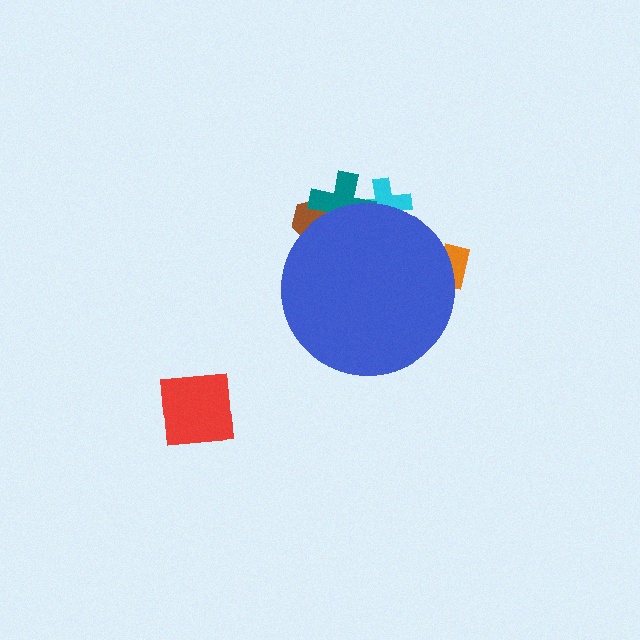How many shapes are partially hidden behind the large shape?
4 shapes are partially hidden.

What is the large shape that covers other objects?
A blue circle.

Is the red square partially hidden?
No, the red square is fully visible.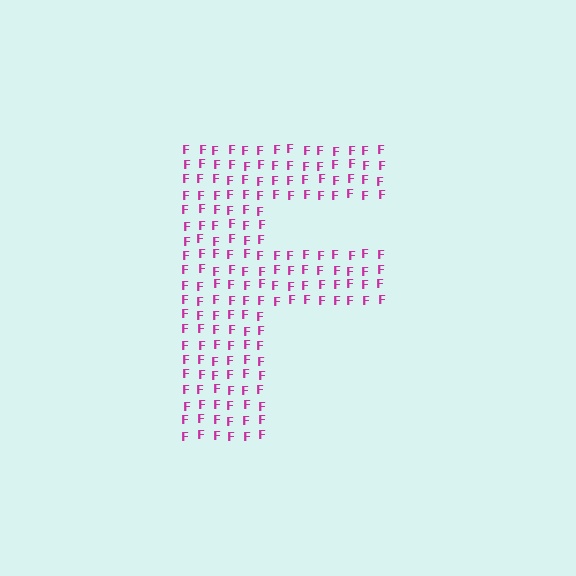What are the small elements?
The small elements are letter F's.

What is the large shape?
The large shape is the letter F.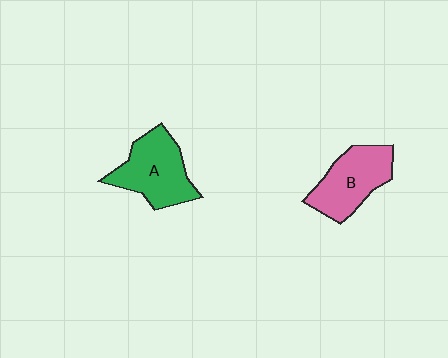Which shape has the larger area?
Shape A (green).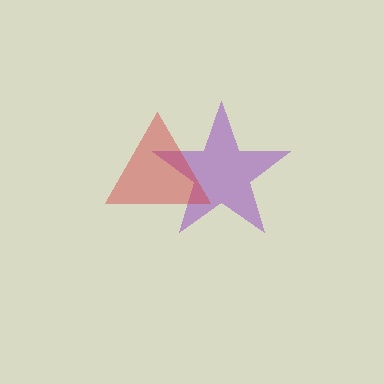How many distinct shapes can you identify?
There are 2 distinct shapes: a purple star, a red triangle.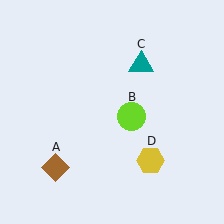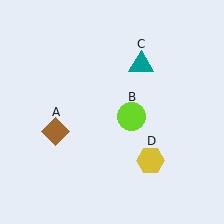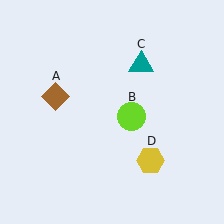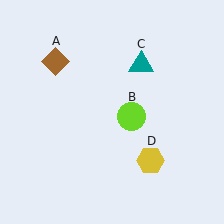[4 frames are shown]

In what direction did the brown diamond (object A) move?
The brown diamond (object A) moved up.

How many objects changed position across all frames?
1 object changed position: brown diamond (object A).